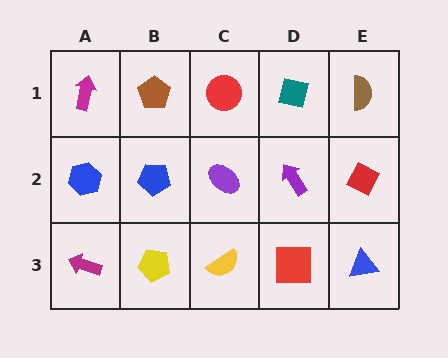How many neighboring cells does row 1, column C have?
3.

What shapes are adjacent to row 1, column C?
A purple ellipse (row 2, column C), a brown pentagon (row 1, column B), a teal square (row 1, column D).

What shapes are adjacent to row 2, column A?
A magenta arrow (row 1, column A), a magenta arrow (row 3, column A), a blue pentagon (row 2, column B).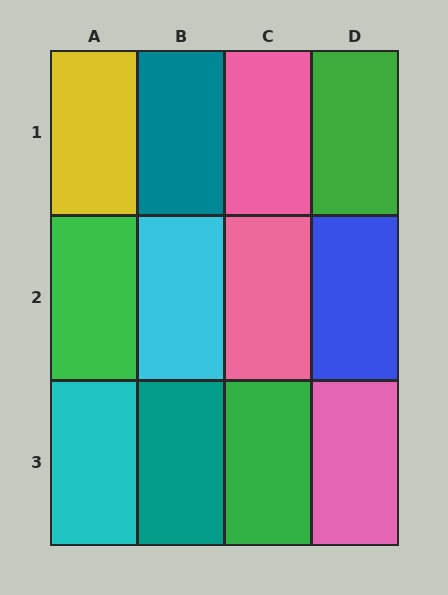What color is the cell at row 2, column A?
Green.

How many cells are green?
3 cells are green.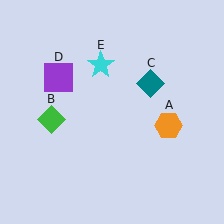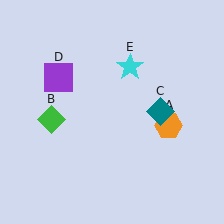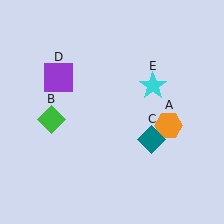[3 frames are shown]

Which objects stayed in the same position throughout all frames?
Orange hexagon (object A) and green diamond (object B) and purple square (object D) remained stationary.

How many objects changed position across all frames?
2 objects changed position: teal diamond (object C), cyan star (object E).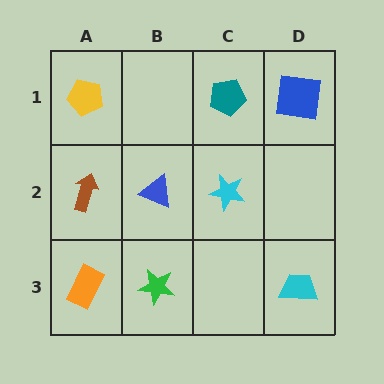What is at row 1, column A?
A yellow pentagon.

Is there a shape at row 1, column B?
No, that cell is empty.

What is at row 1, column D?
A blue square.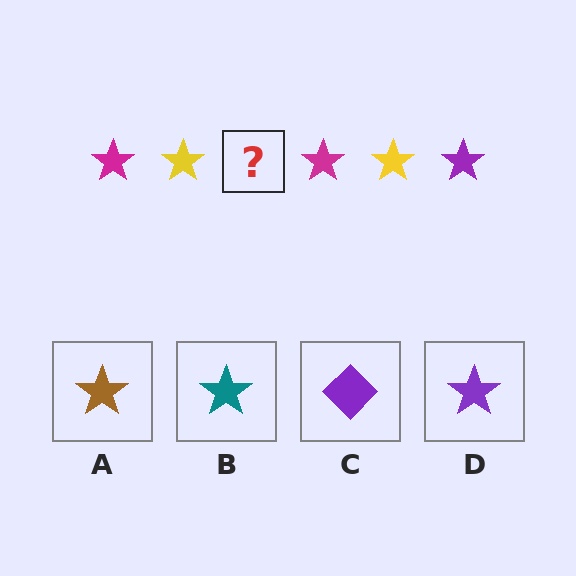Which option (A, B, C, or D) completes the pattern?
D.